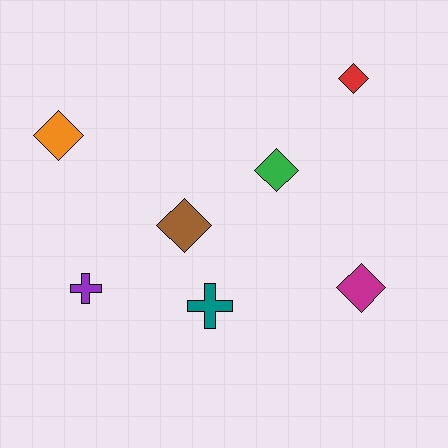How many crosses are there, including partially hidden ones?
There are 2 crosses.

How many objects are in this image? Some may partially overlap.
There are 7 objects.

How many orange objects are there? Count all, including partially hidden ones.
There is 1 orange object.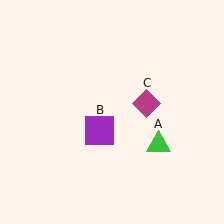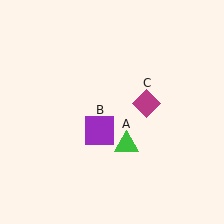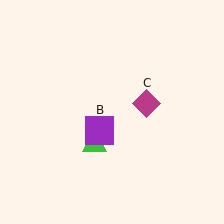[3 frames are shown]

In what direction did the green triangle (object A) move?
The green triangle (object A) moved left.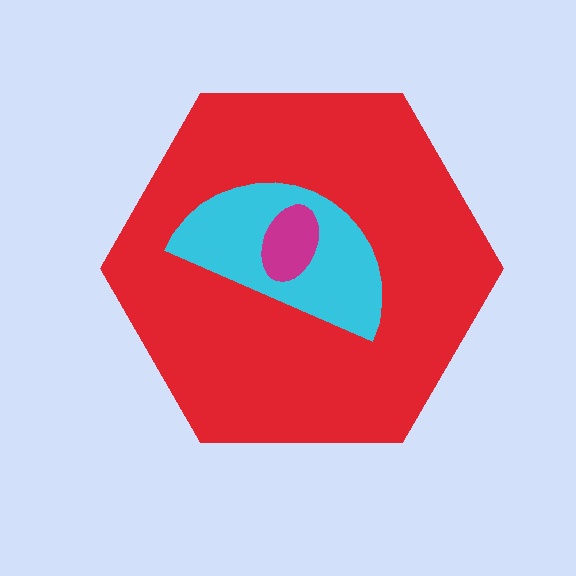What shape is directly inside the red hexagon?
The cyan semicircle.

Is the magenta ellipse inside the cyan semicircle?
Yes.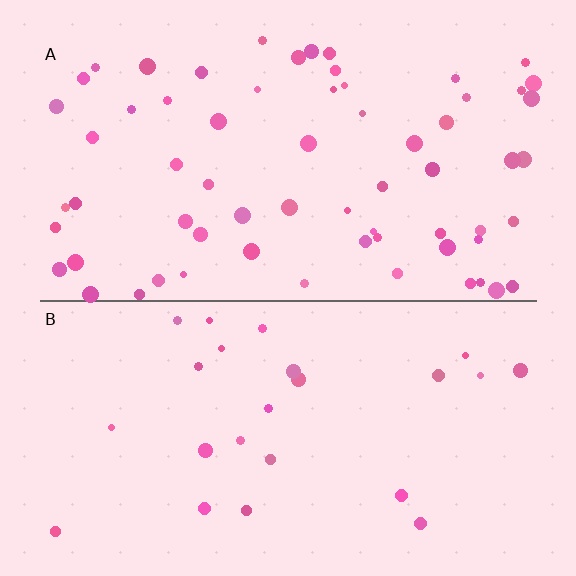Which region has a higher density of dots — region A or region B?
A (the top).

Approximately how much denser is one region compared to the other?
Approximately 2.7× — region A over region B.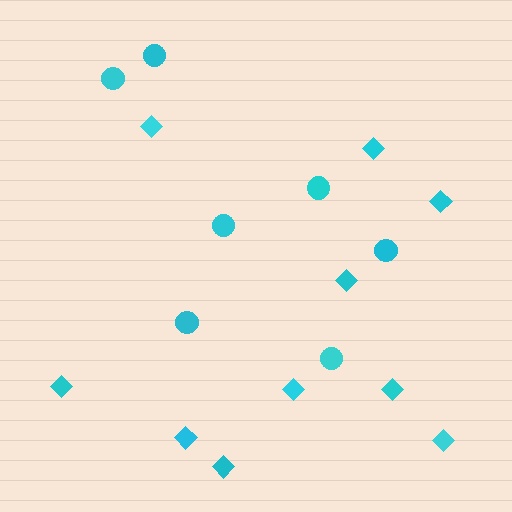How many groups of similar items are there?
There are 2 groups: one group of diamonds (10) and one group of circles (7).